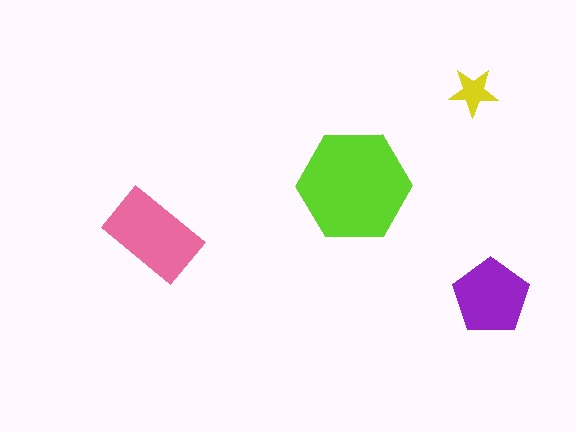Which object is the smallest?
The yellow star.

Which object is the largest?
The lime hexagon.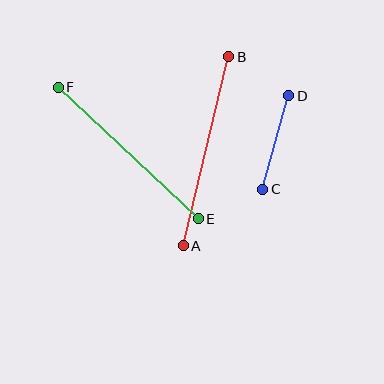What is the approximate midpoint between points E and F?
The midpoint is at approximately (128, 153) pixels.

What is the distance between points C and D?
The distance is approximately 97 pixels.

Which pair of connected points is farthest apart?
Points A and B are farthest apart.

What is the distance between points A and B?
The distance is approximately 194 pixels.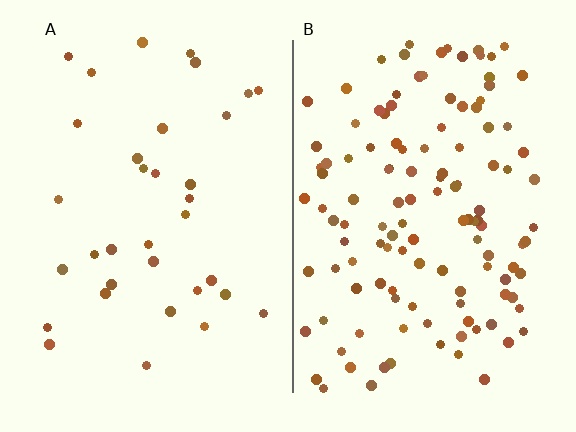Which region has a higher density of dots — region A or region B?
B (the right).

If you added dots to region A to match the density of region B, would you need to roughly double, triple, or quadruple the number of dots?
Approximately quadruple.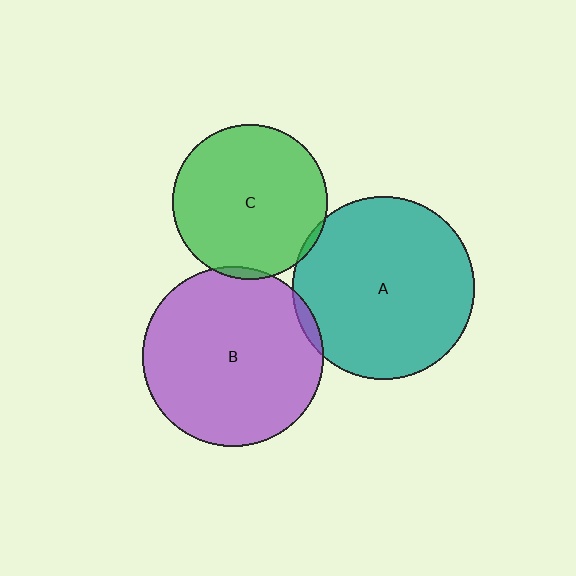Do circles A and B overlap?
Yes.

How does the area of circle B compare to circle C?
Approximately 1.4 times.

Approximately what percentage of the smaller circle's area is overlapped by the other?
Approximately 5%.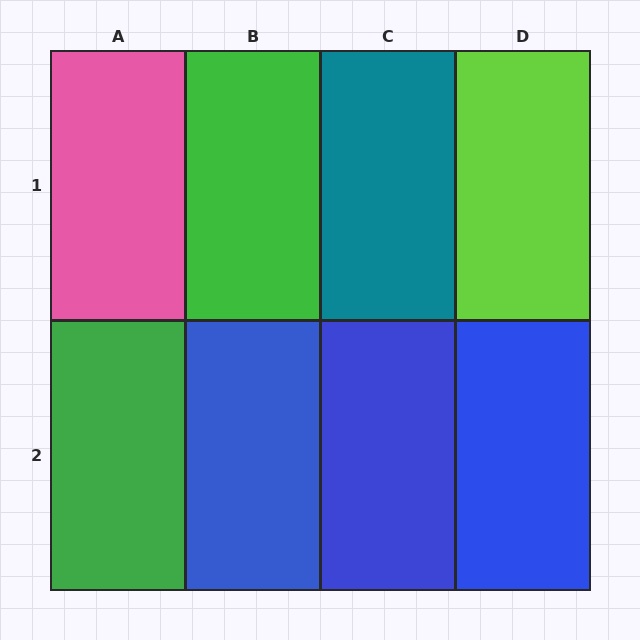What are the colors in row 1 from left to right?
Pink, green, teal, lime.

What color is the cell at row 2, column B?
Blue.